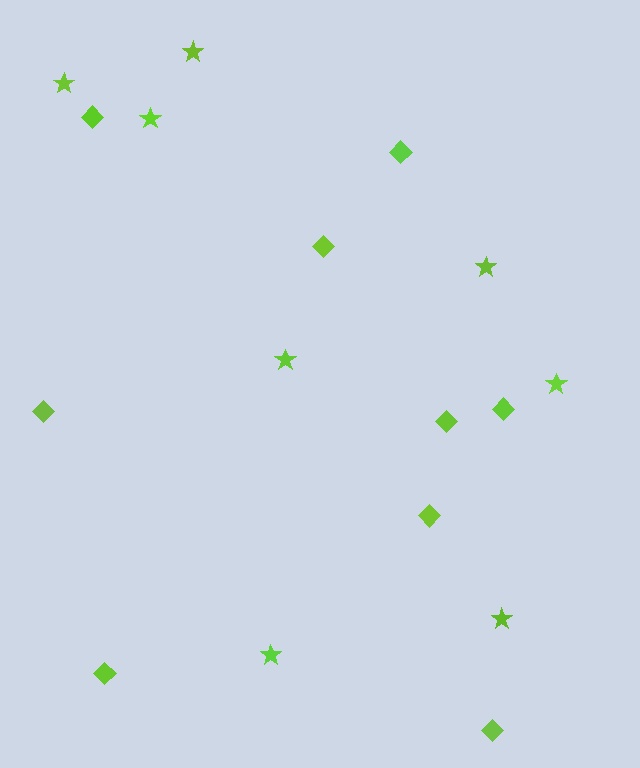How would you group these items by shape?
There are 2 groups: one group of diamonds (9) and one group of stars (8).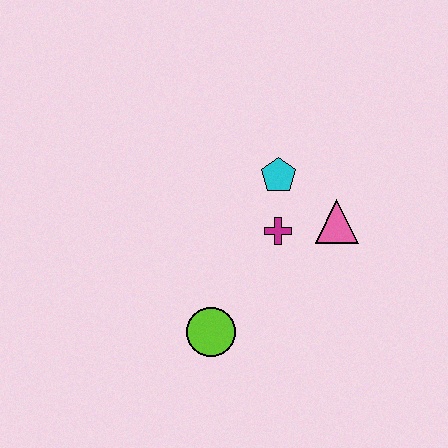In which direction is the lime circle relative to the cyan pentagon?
The lime circle is below the cyan pentagon.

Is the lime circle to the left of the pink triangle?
Yes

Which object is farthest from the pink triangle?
The lime circle is farthest from the pink triangle.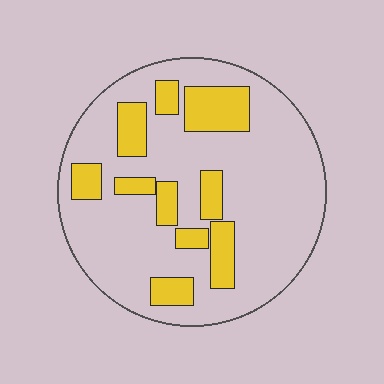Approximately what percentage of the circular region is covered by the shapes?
Approximately 25%.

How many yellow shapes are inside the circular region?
10.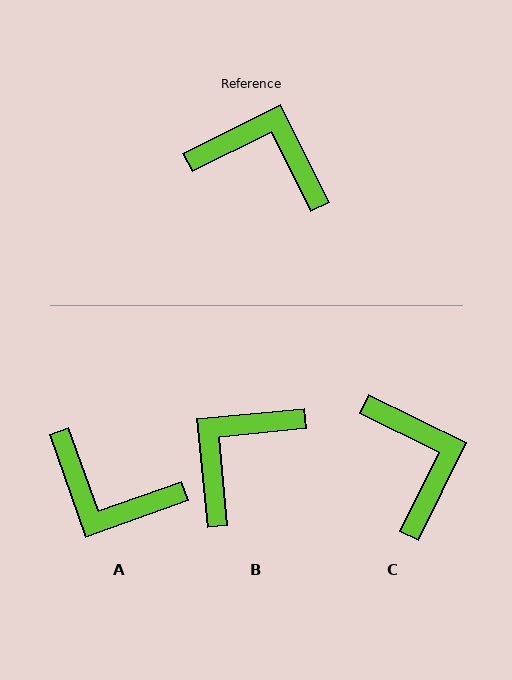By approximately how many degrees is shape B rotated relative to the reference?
Approximately 69 degrees counter-clockwise.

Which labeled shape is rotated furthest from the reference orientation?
A, about 173 degrees away.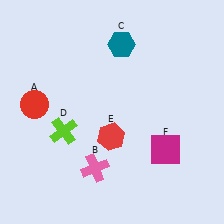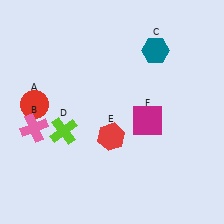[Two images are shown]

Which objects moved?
The objects that moved are: the pink cross (B), the teal hexagon (C), the magenta square (F).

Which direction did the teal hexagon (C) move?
The teal hexagon (C) moved right.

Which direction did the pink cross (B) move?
The pink cross (B) moved left.